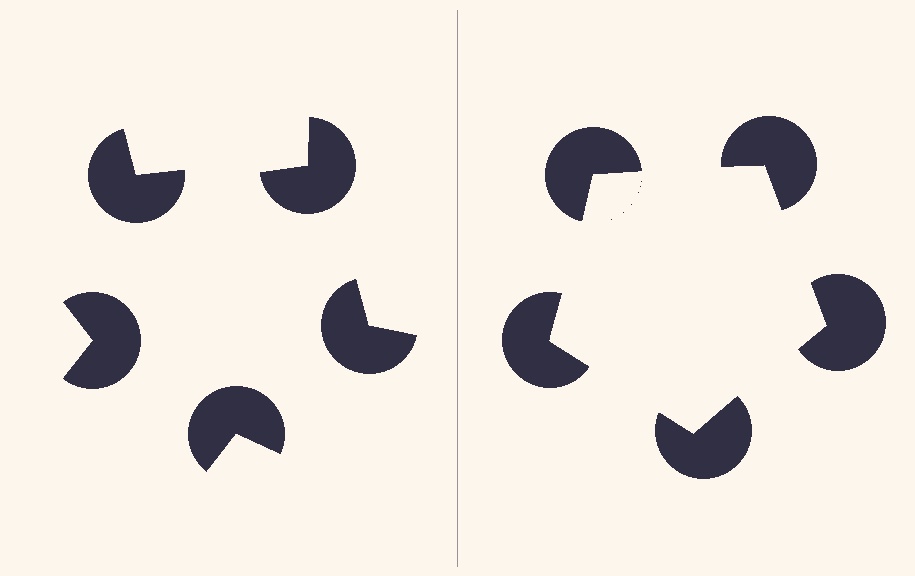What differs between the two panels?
The pac-man discs are positioned identically on both sides; only the wedge orientations differ. On the right they align to a pentagon; on the left they are misaligned.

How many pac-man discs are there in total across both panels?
10 — 5 on each side.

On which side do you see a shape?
An illusory pentagon appears on the right side. On the left side the wedge cuts are rotated, so no coherent shape forms.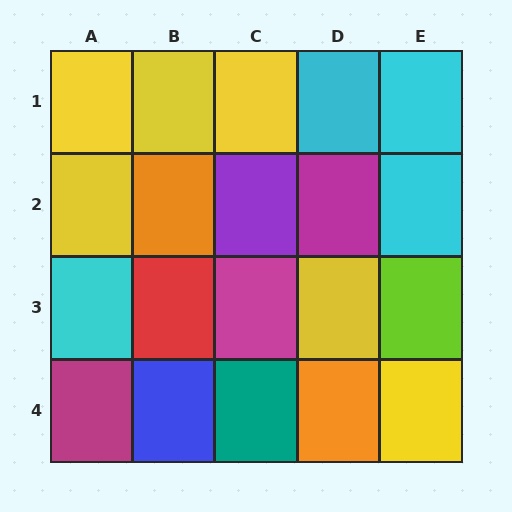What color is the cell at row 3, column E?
Lime.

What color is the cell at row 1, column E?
Cyan.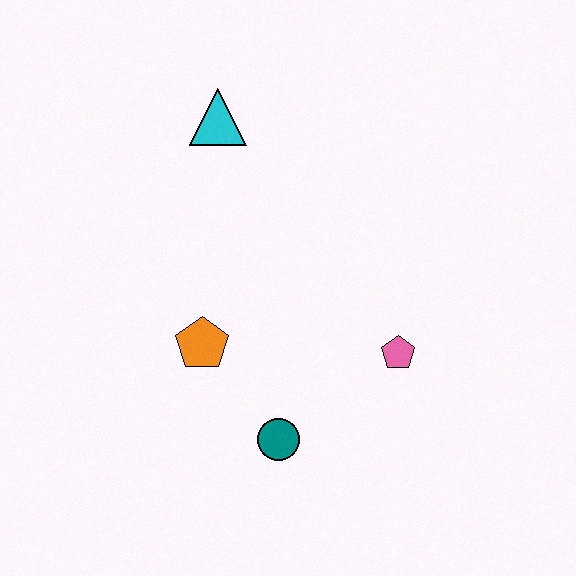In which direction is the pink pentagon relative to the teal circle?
The pink pentagon is to the right of the teal circle.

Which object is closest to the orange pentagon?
The teal circle is closest to the orange pentagon.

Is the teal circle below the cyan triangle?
Yes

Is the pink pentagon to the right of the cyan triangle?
Yes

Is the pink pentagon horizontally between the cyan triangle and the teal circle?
No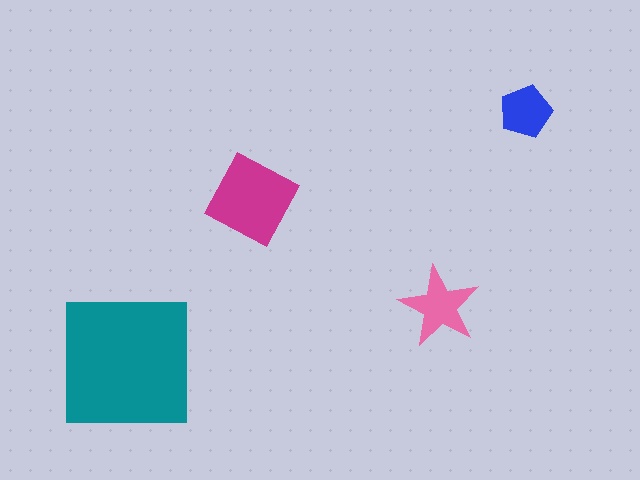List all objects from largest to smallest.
The teal square, the magenta diamond, the pink star, the blue pentagon.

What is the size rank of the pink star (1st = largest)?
3rd.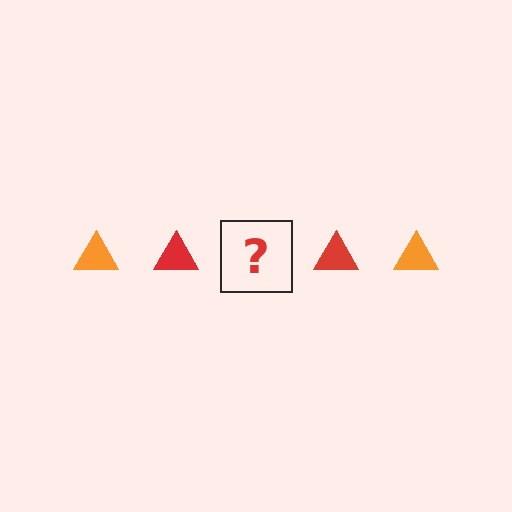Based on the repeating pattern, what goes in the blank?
The blank should be an orange triangle.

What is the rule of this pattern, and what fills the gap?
The rule is that the pattern cycles through orange, red triangles. The gap should be filled with an orange triangle.